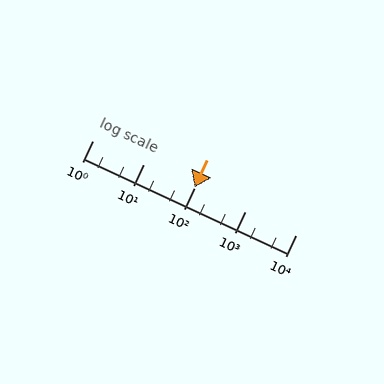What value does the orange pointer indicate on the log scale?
The pointer indicates approximately 100.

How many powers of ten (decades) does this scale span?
The scale spans 4 decades, from 1 to 10000.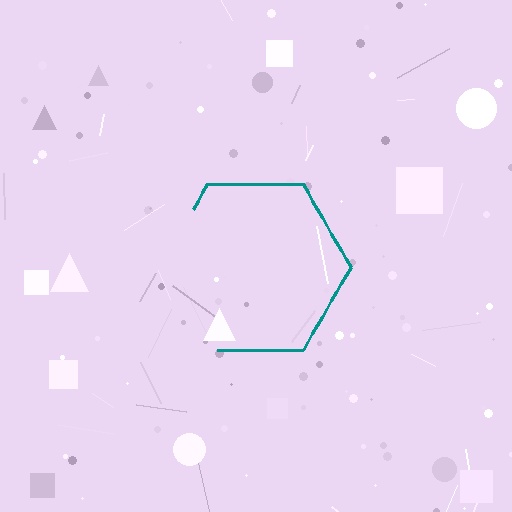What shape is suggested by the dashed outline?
The dashed outline suggests a hexagon.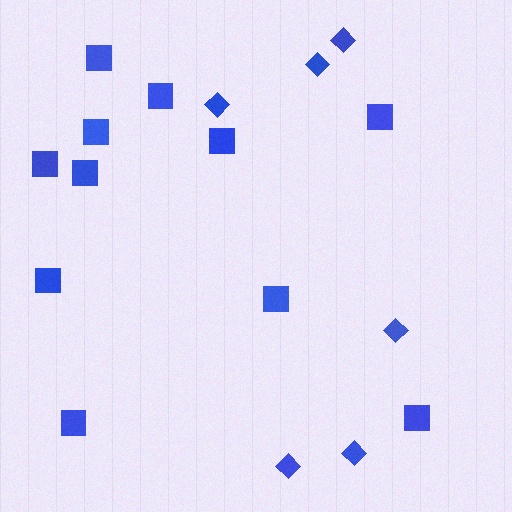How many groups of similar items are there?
There are 2 groups: one group of diamonds (6) and one group of squares (11).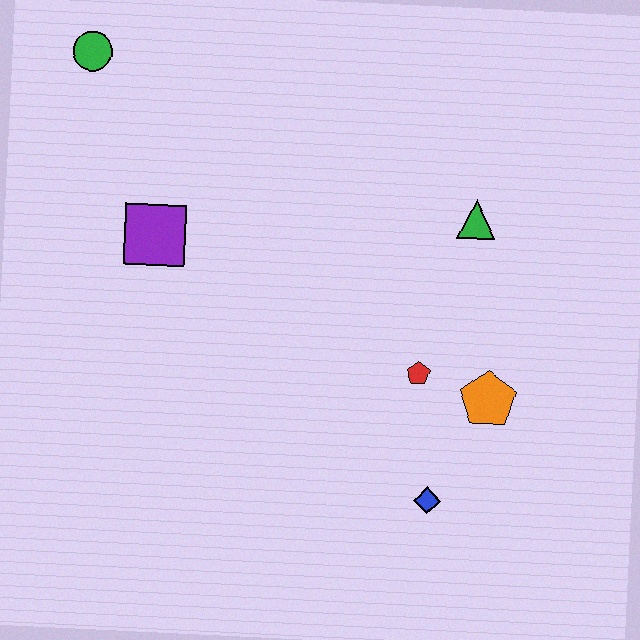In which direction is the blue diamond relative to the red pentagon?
The blue diamond is below the red pentagon.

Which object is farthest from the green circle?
The blue diamond is farthest from the green circle.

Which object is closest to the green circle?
The purple square is closest to the green circle.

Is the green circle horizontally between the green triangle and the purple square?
No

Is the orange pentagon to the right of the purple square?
Yes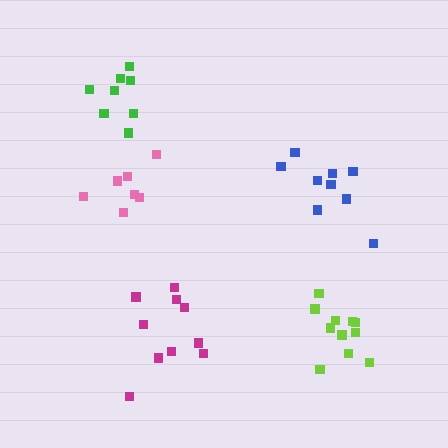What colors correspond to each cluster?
The clusters are colored: pink, green, blue, magenta, lime.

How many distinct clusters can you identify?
There are 5 distinct clusters.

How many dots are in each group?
Group 1: 7 dots, Group 2: 8 dots, Group 3: 9 dots, Group 4: 10 dots, Group 5: 11 dots (45 total).